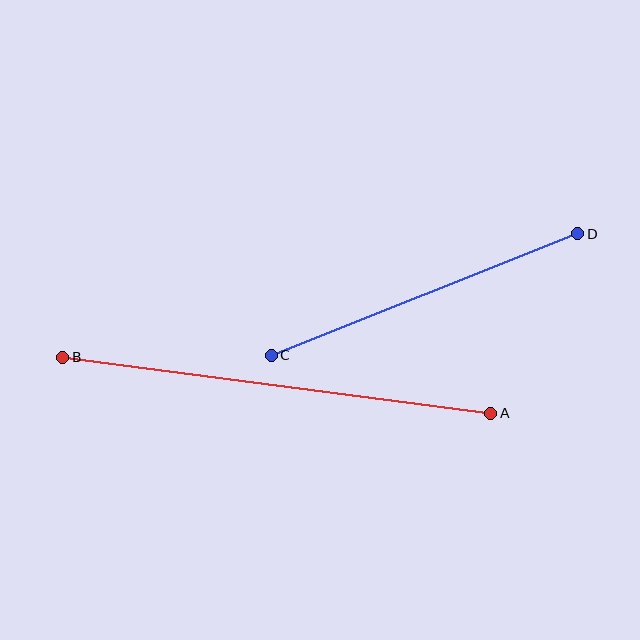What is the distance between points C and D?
The distance is approximately 330 pixels.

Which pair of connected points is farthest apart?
Points A and B are farthest apart.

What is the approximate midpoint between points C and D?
The midpoint is at approximately (425, 295) pixels.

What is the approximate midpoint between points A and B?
The midpoint is at approximately (277, 385) pixels.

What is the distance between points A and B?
The distance is approximately 432 pixels.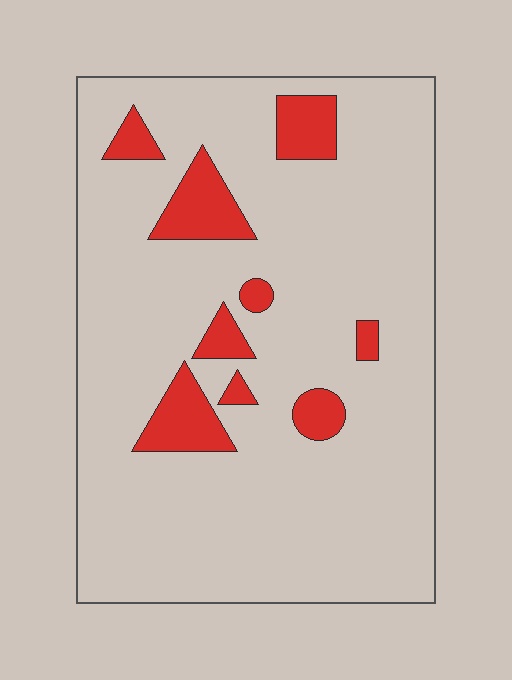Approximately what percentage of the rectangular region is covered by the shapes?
Approximately 10%.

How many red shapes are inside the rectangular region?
9.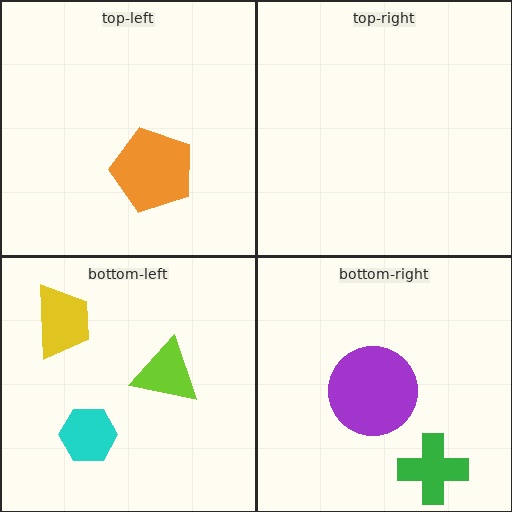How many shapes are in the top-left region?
1.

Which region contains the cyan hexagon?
The bottom-left region.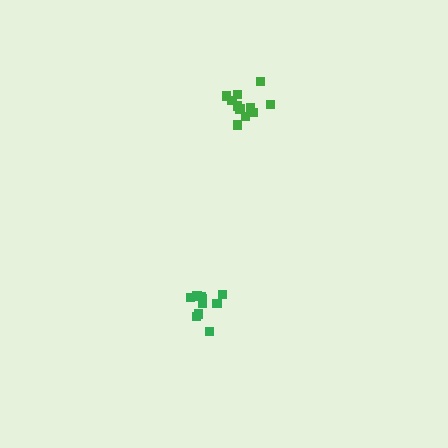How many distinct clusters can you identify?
There are 2 distinct clusters.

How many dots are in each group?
Group 1: 11 dots, Group 2: 10 dots (21 total).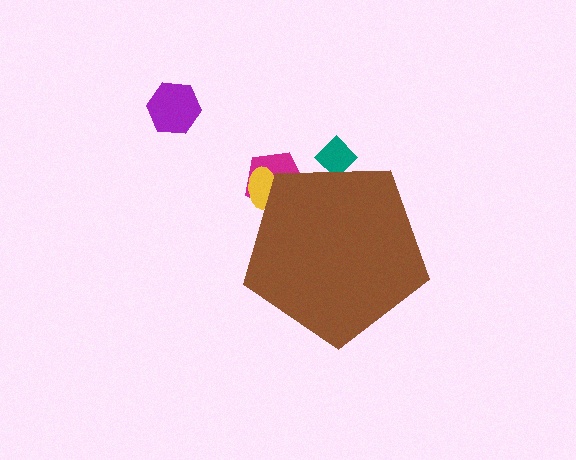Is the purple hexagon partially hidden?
No, the purple hexagon is fully visible.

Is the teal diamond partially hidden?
Yes, the teal diamond is partially hidden behind the brown pentagon.